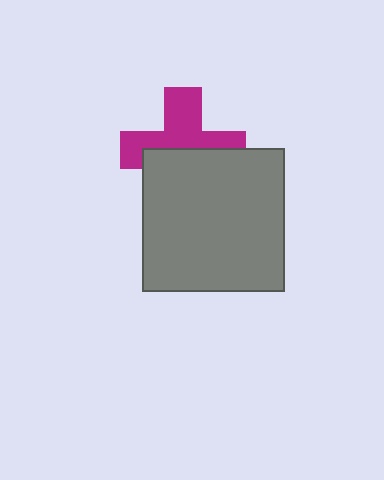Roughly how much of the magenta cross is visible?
About half of it is visible (roughly 51%).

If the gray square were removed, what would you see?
You would see the complete magenta cross.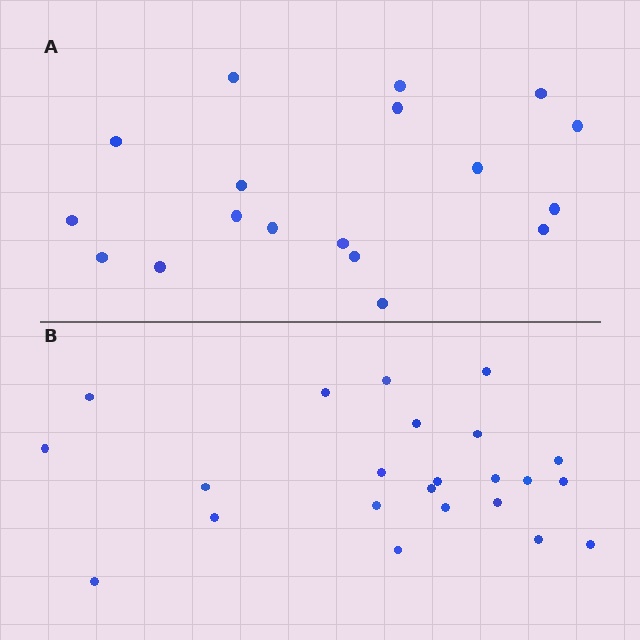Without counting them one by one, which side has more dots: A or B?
Region B (the bottom region) has more dots.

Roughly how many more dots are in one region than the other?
Region B has about 5 more dots than region A.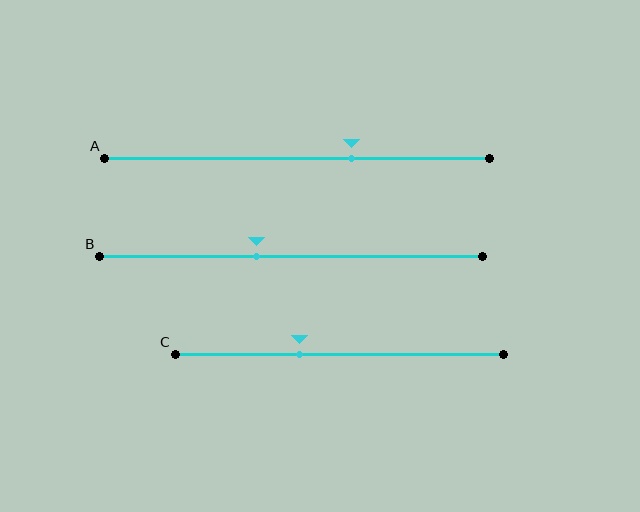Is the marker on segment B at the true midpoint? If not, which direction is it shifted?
No, the marker on segment B is shifted to the left by about 9% of the segment length.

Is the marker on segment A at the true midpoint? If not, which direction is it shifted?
No, the marker on segment A is shifted to the right by about 14% of the segment length.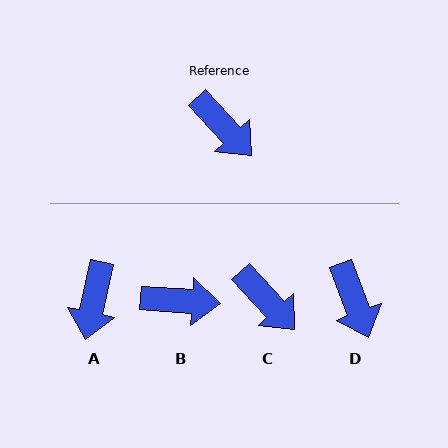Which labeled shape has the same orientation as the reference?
C.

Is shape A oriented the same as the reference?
No, it is off by about 55 degrees.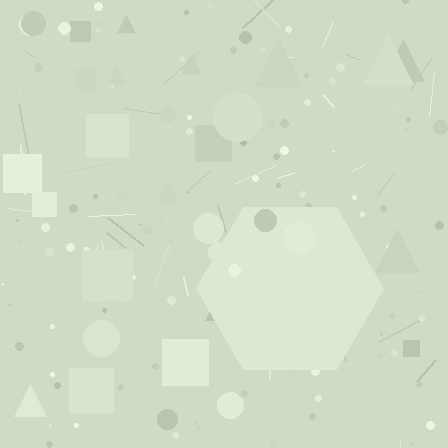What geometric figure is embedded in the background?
A hexagon is embedded in the background.